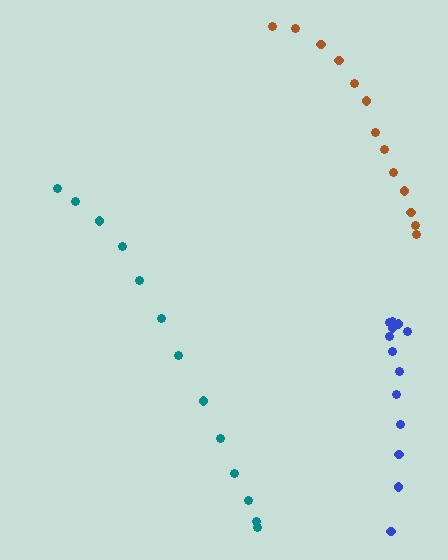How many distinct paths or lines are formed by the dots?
There are 3 distinct paths.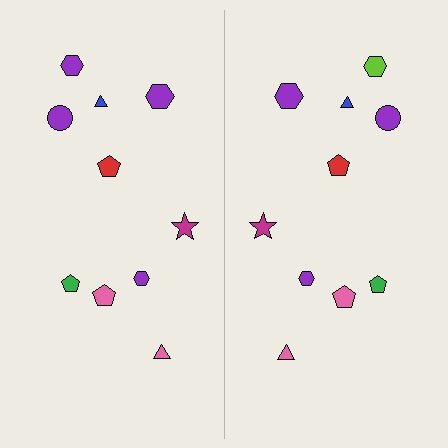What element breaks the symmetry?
The lime hexagon on the right side breaks the symmetry — its mirror counterpart is purple.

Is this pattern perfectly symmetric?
No, the pattern is not perfectly symmetric. The lime hexagon on the right side breaks the symmetry — its mirror counterpart is purple.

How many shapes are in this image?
There are 20 shapes in this image.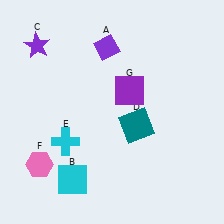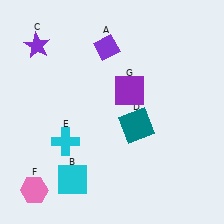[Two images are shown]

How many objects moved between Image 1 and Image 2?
1 object moved between the two images.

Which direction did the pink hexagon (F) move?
The pink hexagon (F) moved down.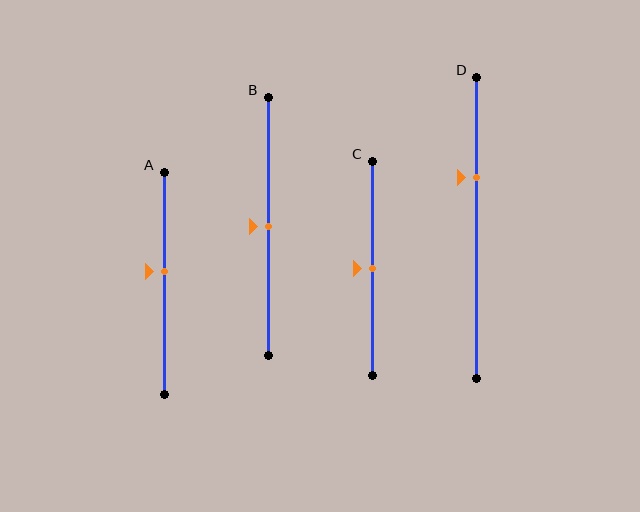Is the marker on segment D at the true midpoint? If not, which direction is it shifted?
No, the marker on segment D is shifted upward by about 17% of the segment length.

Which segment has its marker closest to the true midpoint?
Segment B has its marker closest to the true midpoint.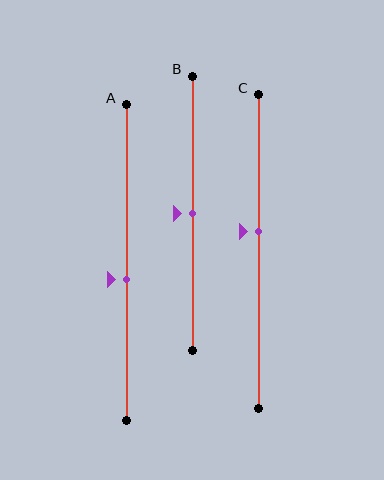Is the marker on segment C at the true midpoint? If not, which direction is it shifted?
No, the marker on segment C is shifted upward by about 6% of the segment length.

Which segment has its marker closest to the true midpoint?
Segment B has its marker closest to the true midpoint.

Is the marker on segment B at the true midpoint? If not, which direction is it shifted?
Yes, the marker on segment B is at the true midpoint.